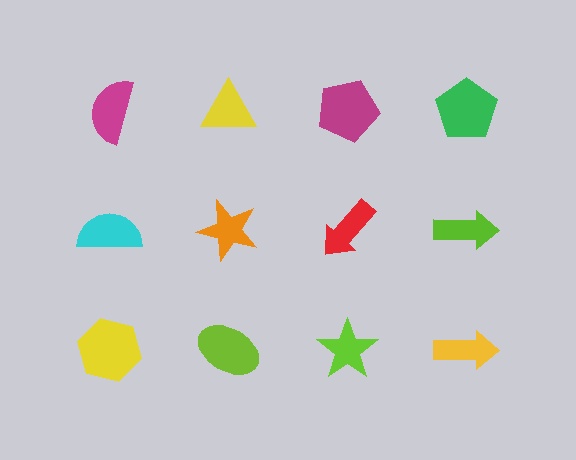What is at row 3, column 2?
A lime ellipse.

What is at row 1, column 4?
A green pentagon.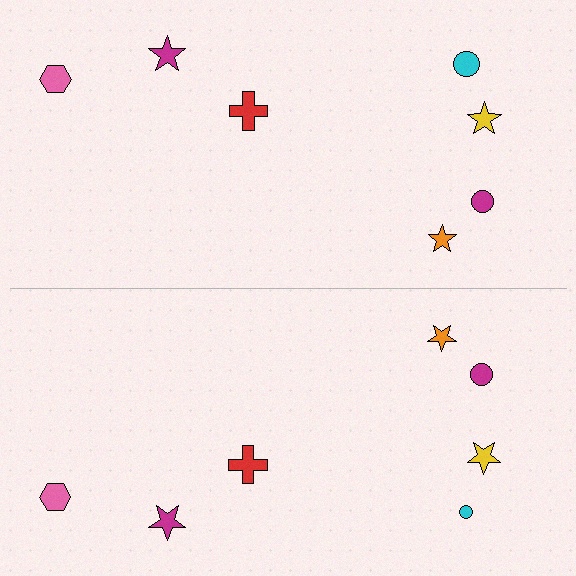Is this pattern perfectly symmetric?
No, the pattern is not perfectly symmetric. The cyan circle on the bottom side has a different size than its mirror counterpart.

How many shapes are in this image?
There are 14 shapes in this image.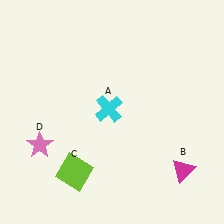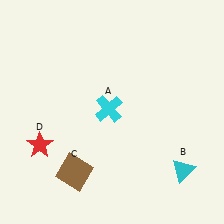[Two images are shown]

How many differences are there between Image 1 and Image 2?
There are 3 differences between the two images.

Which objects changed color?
B changed from magenta to cyan. C changed from lime to brown. D changed from pink to red.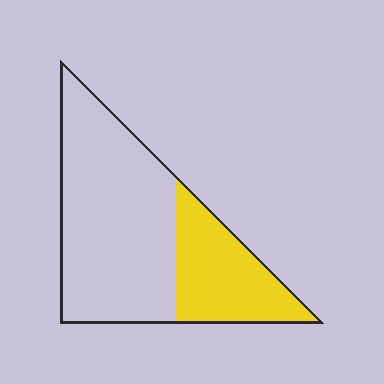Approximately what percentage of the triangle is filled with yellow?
Approximately 30%.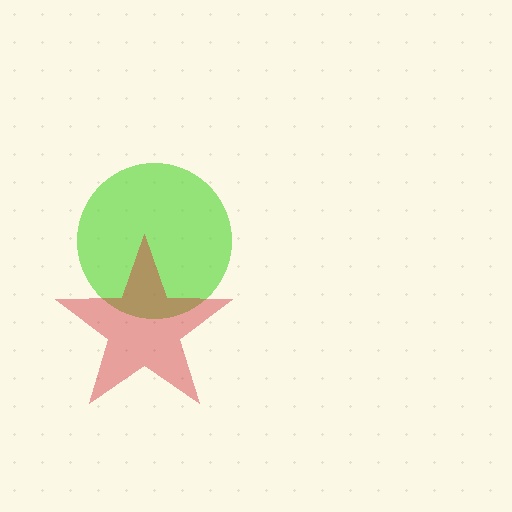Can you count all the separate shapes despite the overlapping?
Yes, there are 2 separate shapes.